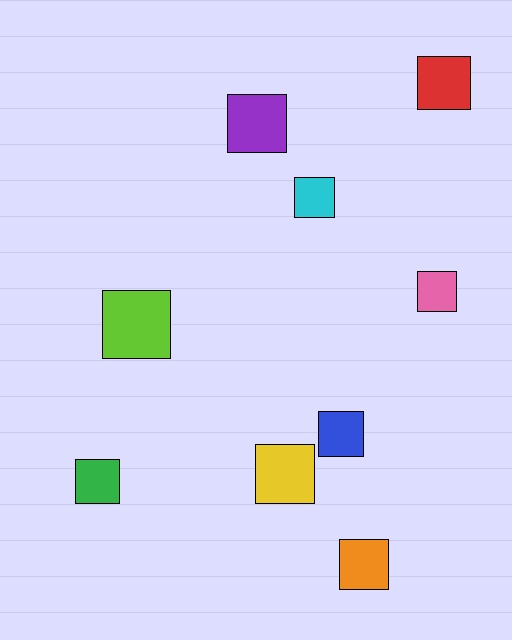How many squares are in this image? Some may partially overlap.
There are 9 squares.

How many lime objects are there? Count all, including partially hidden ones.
There is 1 lime object.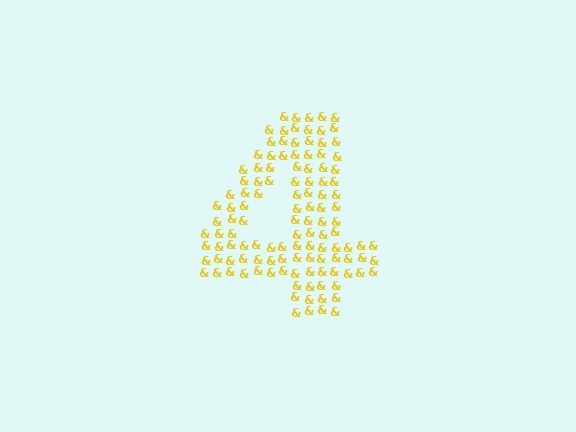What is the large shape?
The large shape is the digit 4.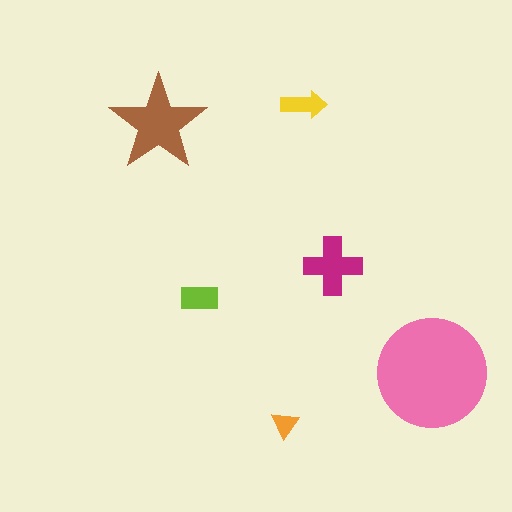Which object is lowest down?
The orange triangle is bottommost.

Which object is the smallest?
The orange triangle.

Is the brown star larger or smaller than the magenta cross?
Larger.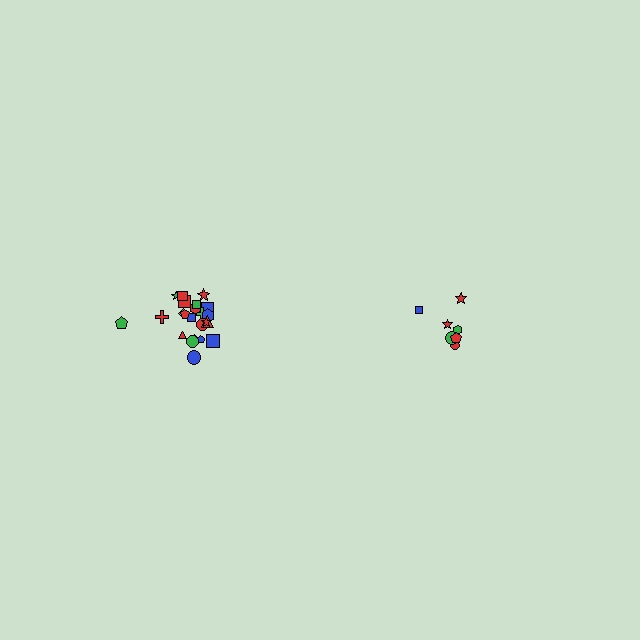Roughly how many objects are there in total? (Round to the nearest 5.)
Roughly 30 objects in total.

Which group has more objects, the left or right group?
The left group.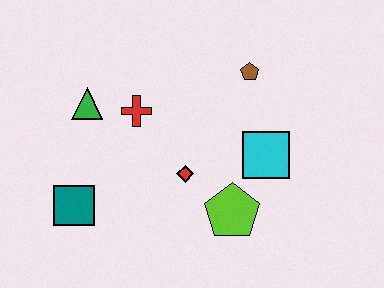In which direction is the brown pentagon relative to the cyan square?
The brown pentagon is above the cyan square.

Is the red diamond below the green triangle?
Yes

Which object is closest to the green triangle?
The red cross is closest to the green triangle.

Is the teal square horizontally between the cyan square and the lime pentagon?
No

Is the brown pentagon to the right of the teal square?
Yes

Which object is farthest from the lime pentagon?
The green triangle is farthest from the lime pentagon.